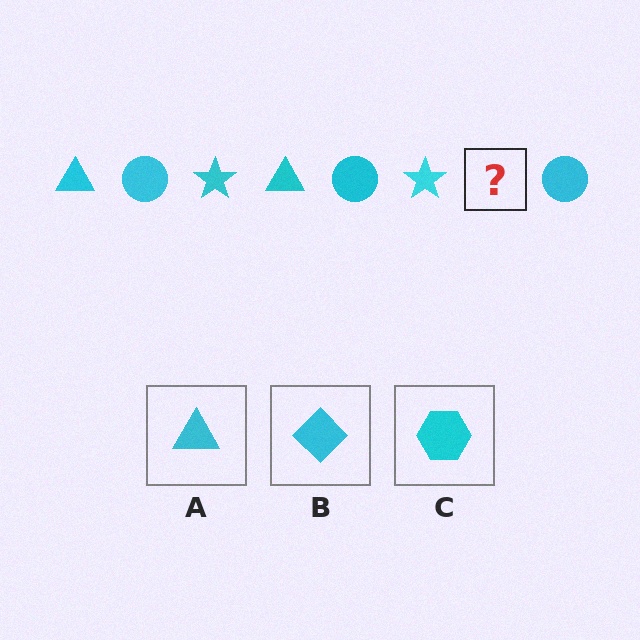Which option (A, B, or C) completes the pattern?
A.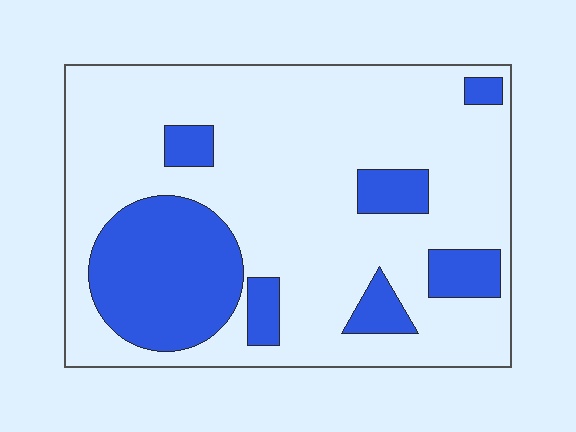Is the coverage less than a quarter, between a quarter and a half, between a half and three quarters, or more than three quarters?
Between a quarter and a half.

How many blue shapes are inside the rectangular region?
7.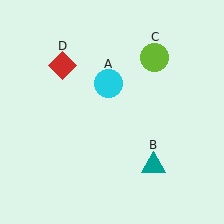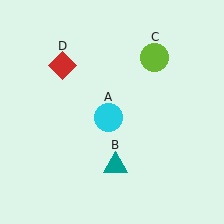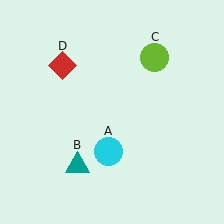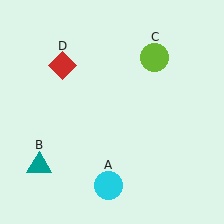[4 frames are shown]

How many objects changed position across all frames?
2 objects changed position: cyan circle (object A), teal triangle (object B).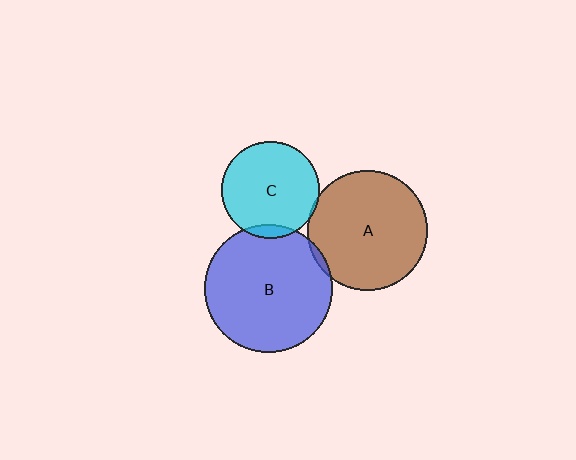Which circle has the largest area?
Circle B (blue).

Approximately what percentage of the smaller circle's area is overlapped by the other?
Approximately 5%.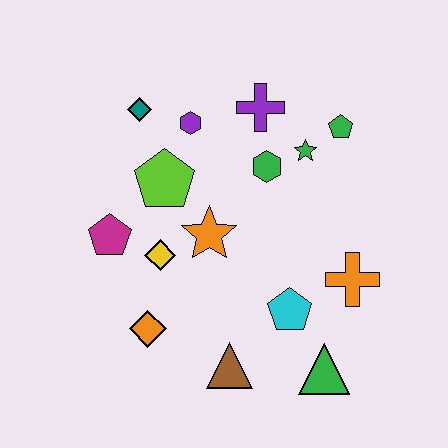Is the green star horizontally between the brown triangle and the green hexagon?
No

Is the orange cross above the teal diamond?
No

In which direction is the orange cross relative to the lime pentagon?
The orange cross is to the right of the lime pentagon.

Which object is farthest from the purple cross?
The green triangle is farthest from the purple cross.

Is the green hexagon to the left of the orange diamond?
No